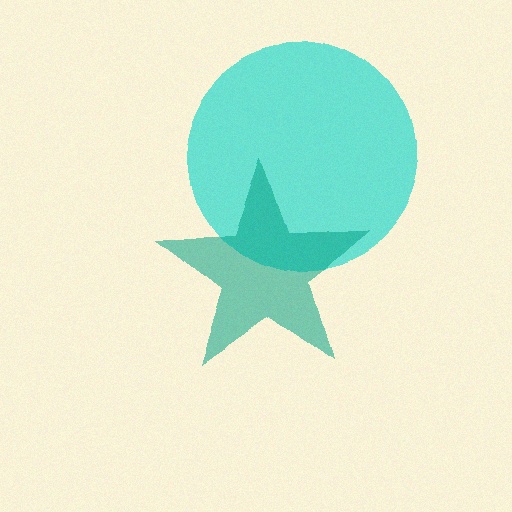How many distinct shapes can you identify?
There are 2 distinct shapes: a cyan circle, a teal star.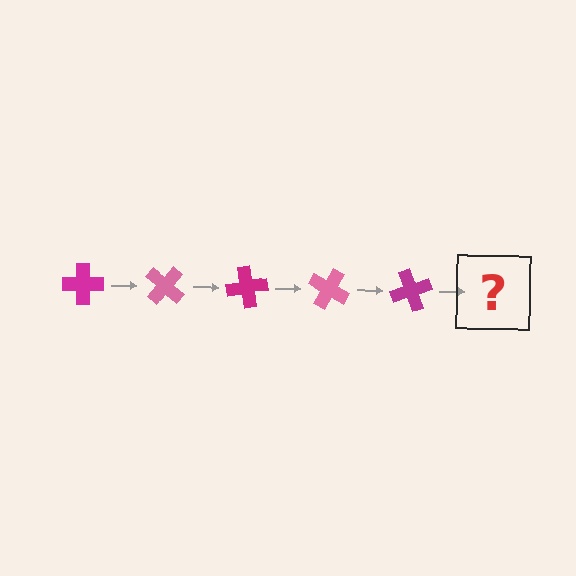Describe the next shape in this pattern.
It should be a pink cross, rotated 200 degrees from the start.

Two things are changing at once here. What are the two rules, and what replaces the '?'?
The two rules are that it rotates 40 degrees each step and the color cycles through magenta and pink. The '?' should be a pink cross, rotated 200 degrees from the start.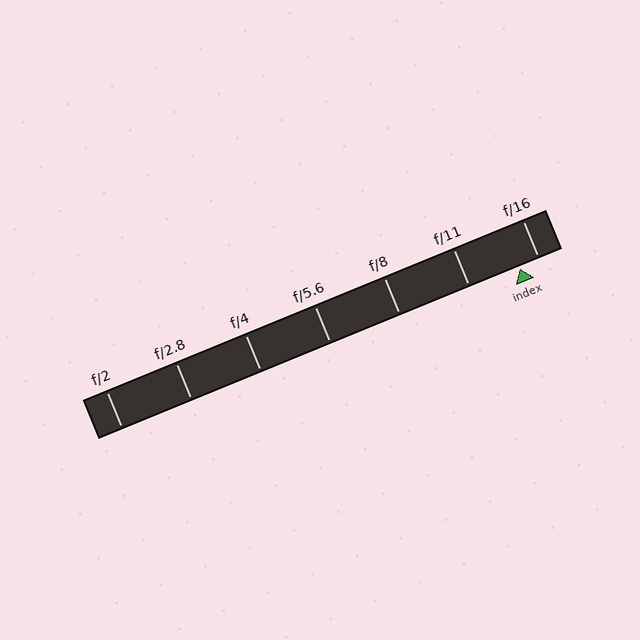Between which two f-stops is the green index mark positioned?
The index mark is between f/11 and f/16.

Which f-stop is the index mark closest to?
The index mark is closest to f/16.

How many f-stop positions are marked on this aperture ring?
There are 7 f-stop positions marked.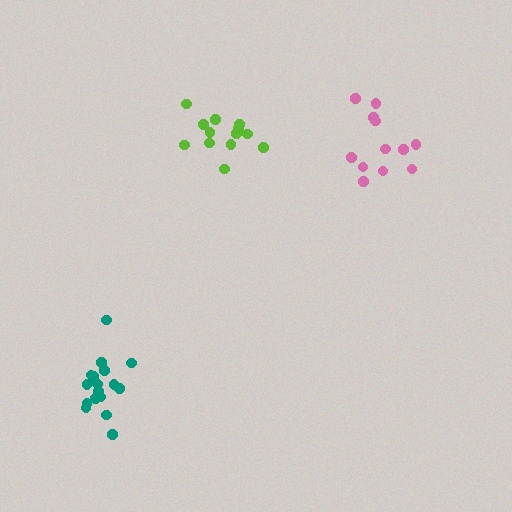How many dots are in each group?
Group 1: 12 dots, Group 2: 17 dots, Group 3: 14 dots (43 total).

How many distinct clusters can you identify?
There are 3 distinct clusters.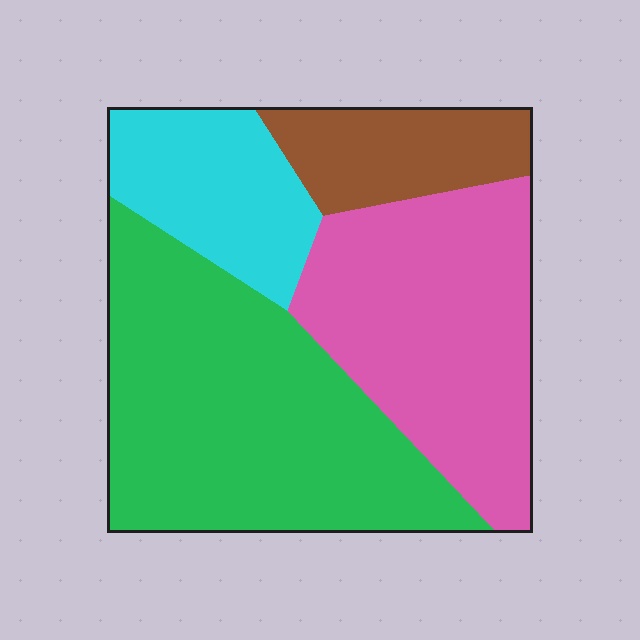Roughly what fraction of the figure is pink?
Pink takes up about one third (1/3) of the figure.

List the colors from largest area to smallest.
From largest to smallest: green, pink, cyan, brown.